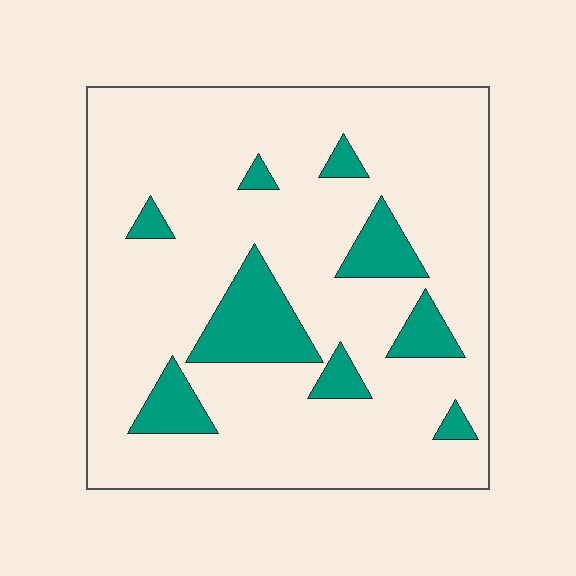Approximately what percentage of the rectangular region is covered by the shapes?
Approximately 15%.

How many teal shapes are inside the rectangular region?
9.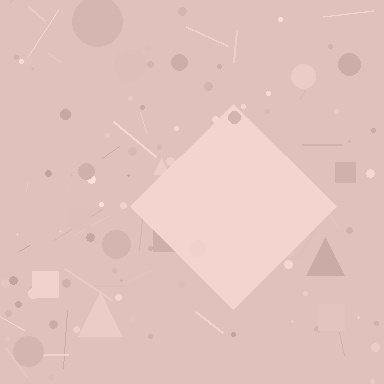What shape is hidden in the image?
A diamond is hidden in the image.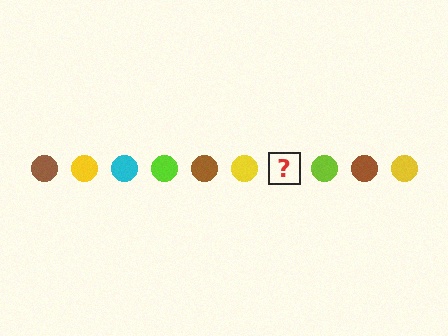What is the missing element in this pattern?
The missing element is a cyan circle.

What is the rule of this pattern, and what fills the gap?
The rule is that the pattern cycles through brown, yellow, cyan, lime circles. The gap should be filled with a cyan circle.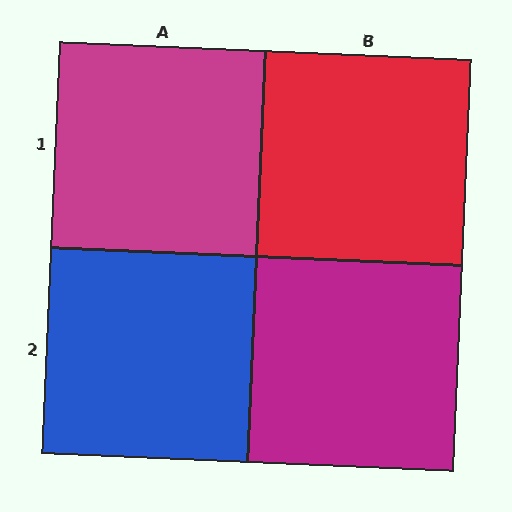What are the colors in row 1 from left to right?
Magenta, red.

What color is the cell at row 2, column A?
Blue.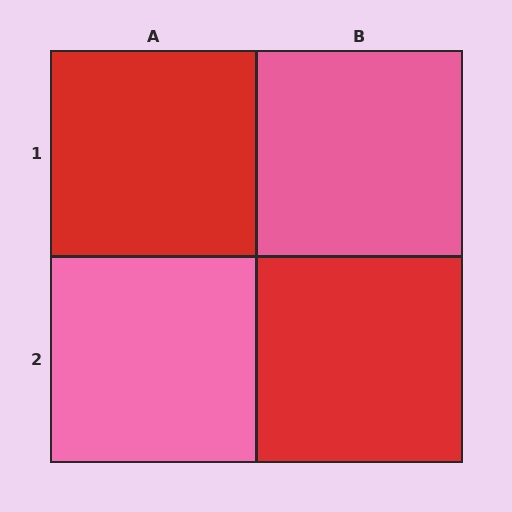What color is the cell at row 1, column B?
Pink.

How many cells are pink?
2 cells are pink.